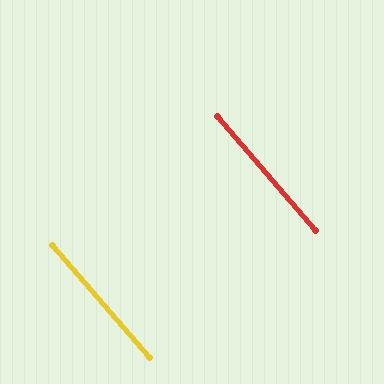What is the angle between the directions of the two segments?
Approximately 0 degrees.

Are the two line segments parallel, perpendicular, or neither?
Parallel — their directions differ by only 0.3°.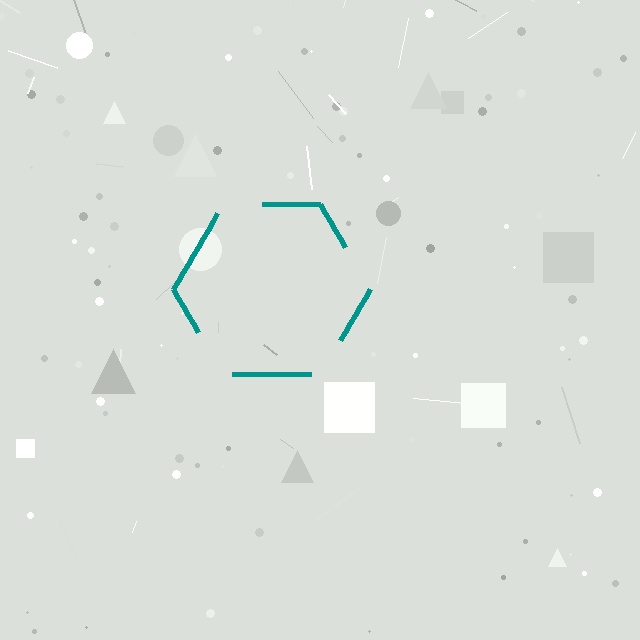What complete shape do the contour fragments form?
The contour fragments form a hexagon.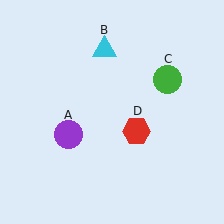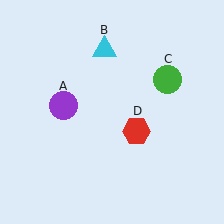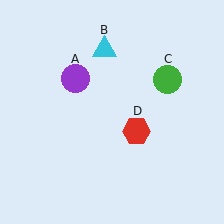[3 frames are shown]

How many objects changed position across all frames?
1 object changed position: purple circle (object A).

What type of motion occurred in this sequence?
The purple circle (object A) rotated clockwise around the center of the scene.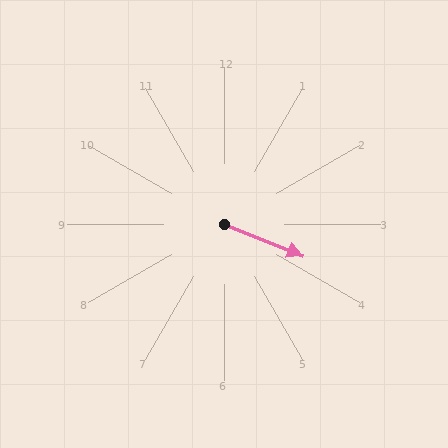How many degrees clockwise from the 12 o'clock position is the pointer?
Approximately 112 degrees.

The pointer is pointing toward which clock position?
Roughly 4 o'clock.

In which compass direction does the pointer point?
East.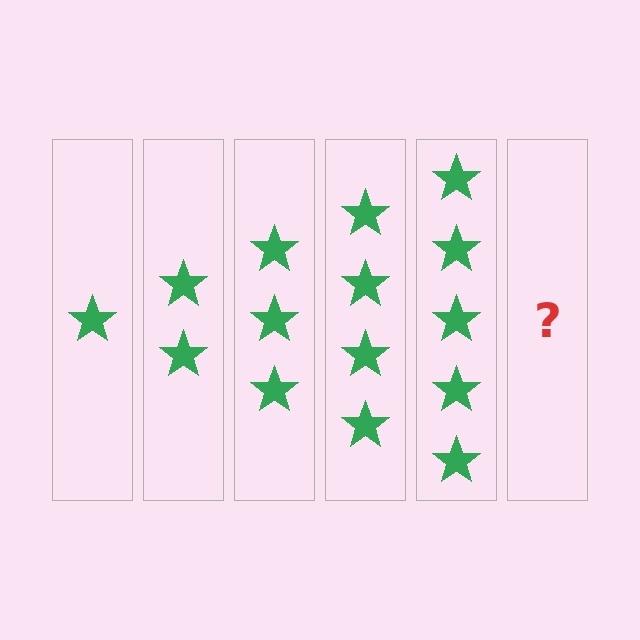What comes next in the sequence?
The next element should be 6 stars.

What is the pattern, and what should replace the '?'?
The pattern is that each step adds one more star. The '?' should be 6 stars.